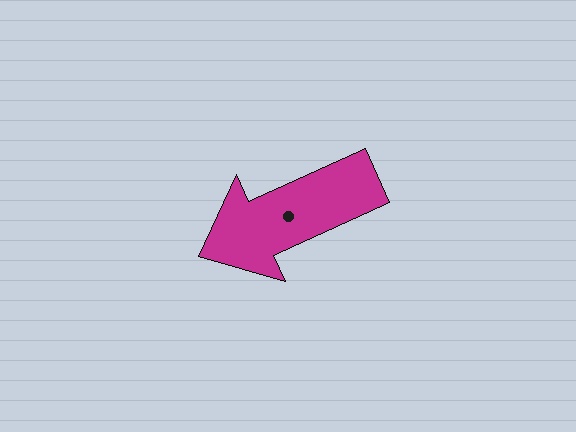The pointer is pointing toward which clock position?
Roughly 8 o'clock.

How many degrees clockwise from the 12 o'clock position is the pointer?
Approximately 245 degrees.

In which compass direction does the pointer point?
Southwest.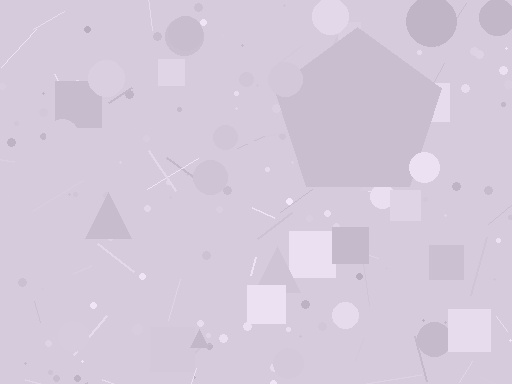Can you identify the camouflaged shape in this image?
The camouflaged shape is a pentagon.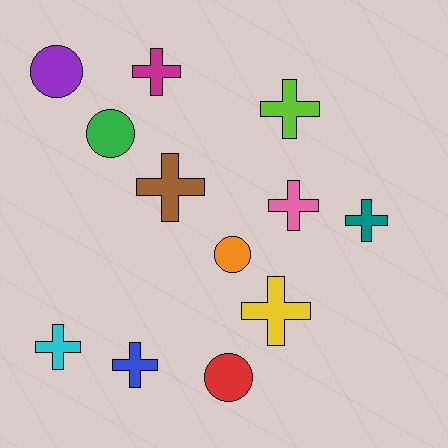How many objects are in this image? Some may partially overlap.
There are 12 objects.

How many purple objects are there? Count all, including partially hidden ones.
There is 1 purple object.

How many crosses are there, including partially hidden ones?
There are 8 crosses.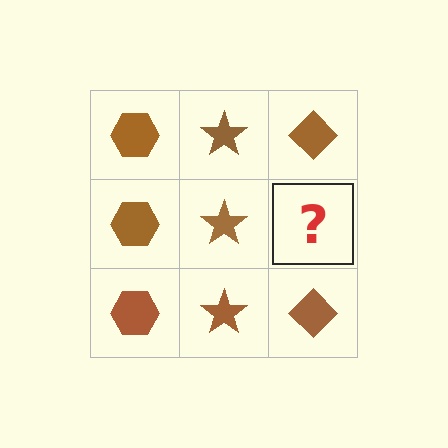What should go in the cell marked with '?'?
The missing cell should contain a brown diamond.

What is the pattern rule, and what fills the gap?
The rule is that each column has a consistent shape. The gap should be filled with a brown diamond.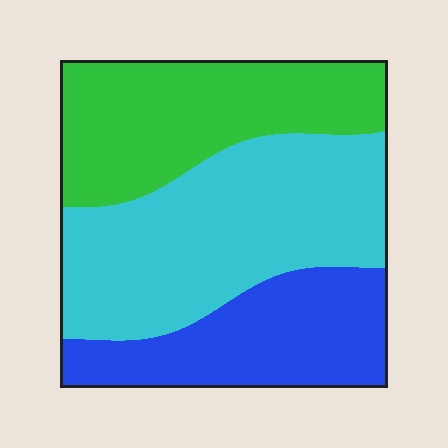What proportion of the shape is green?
Green covers around 30% of the shape.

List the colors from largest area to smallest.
From largest to smallest: cyan, green, blue.